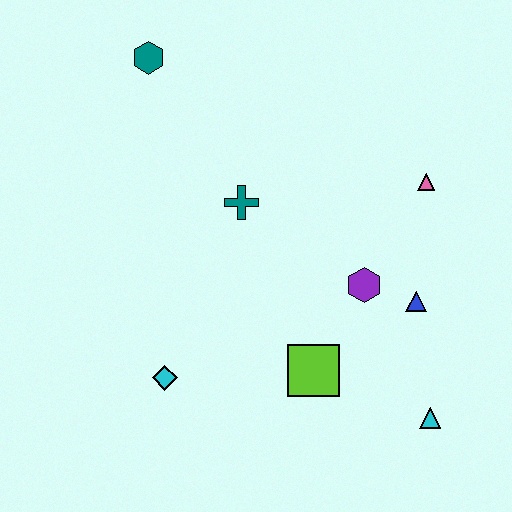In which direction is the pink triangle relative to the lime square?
The pink triangle is above the lime square.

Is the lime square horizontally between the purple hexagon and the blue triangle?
No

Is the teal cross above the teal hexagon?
No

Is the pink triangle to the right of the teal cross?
Yes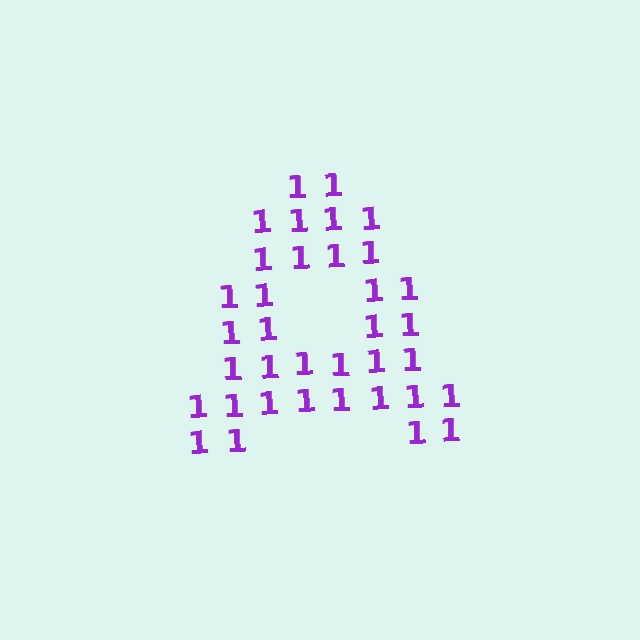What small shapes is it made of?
It is made of small digit 1's.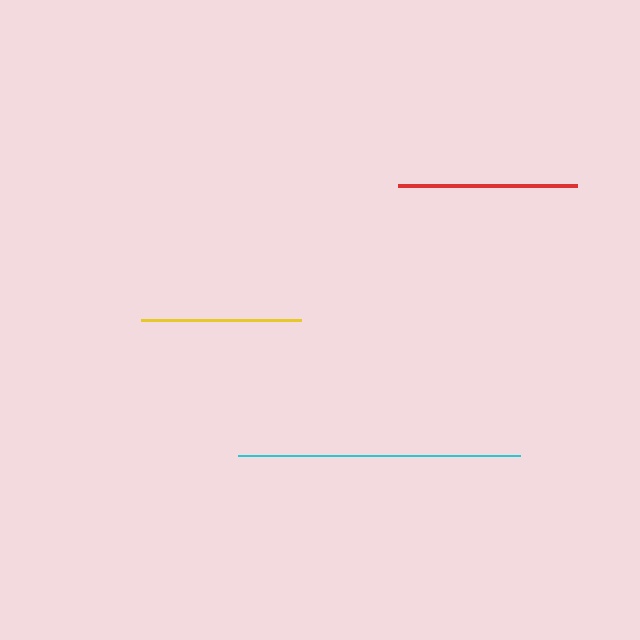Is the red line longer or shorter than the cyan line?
The cyan line is longer than the red line.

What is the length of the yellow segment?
The yellow segment is approximately 160 pixels long.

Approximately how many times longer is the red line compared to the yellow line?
The red line is approximately 1.1 times the length of the yellow line.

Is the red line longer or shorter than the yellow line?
The red line is longer than the yellow line.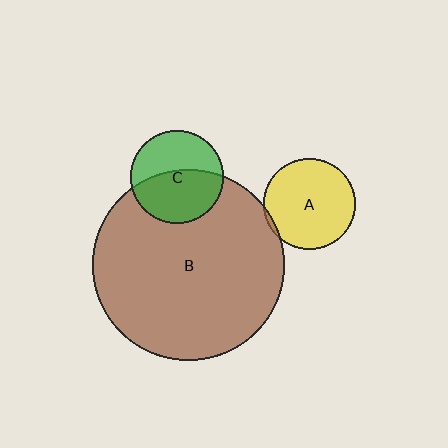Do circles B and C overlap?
Yes.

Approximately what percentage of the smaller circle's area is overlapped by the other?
Approximately 55%.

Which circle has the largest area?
Circle B (brown).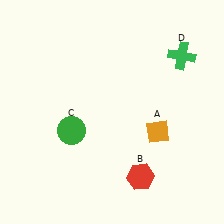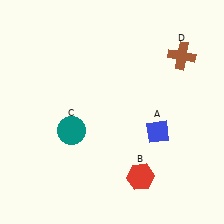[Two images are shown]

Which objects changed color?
A changed from orange to blue. C changed from green to teal. D changed from green to brown.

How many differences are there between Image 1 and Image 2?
There are 3 differences between the two images.